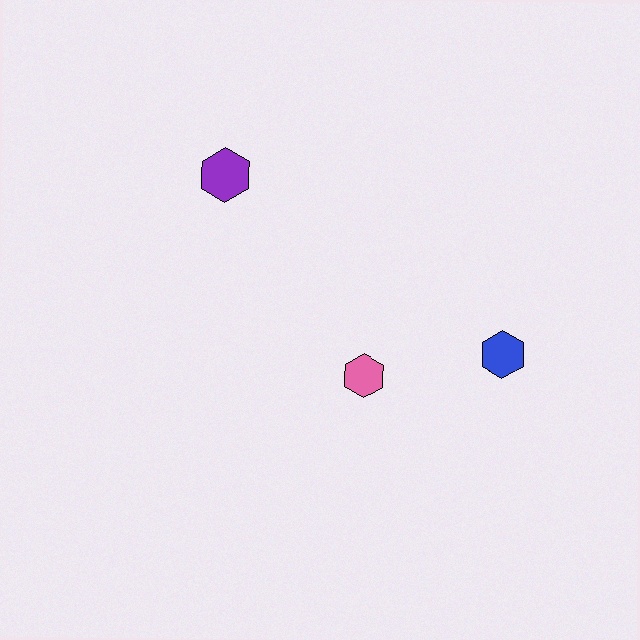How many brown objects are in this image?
There are no brown objects.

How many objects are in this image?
There are 3 objects.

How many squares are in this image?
There are no squares.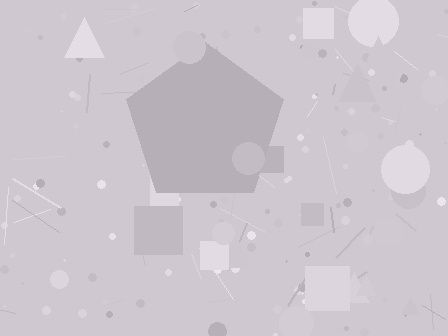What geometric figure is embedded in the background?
A pentagon is embedded in the background.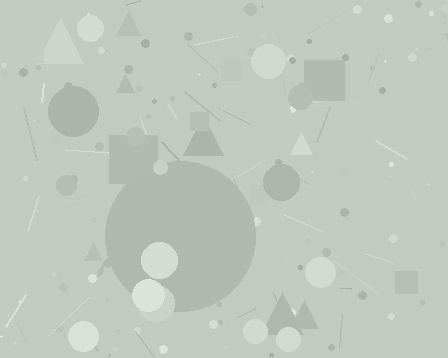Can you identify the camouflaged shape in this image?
The camouflaged shape is a circle.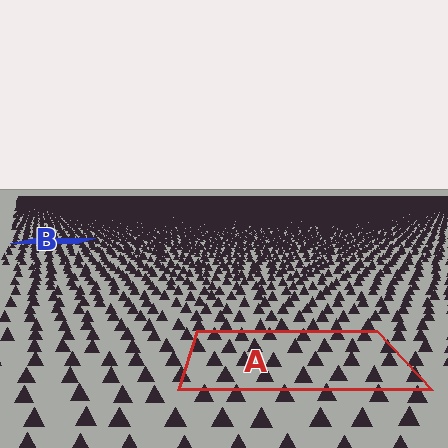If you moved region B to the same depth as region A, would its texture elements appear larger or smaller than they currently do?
They would appear larger. At a closer depth, the same texture elements are projected at a bigger on-screen size.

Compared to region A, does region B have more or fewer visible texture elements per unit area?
Region B has more texture elements per unit area — they are packed more densely because it is farther away.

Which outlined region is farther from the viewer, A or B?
Region B is farther from the viewer — the texture elements inside it appear smaller and more densely packed.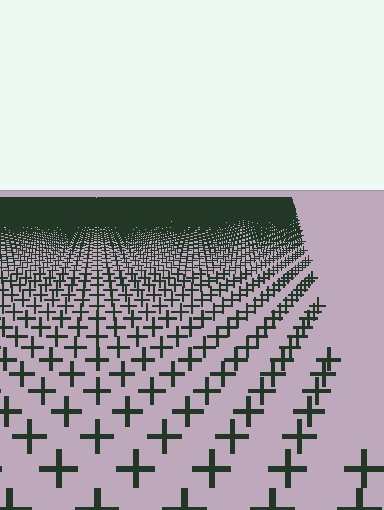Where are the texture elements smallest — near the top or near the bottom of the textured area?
Near the top.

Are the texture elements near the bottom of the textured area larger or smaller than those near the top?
Larger. Near the bottom, elements are closer to the viewer and appear at a bigger on-screen size.